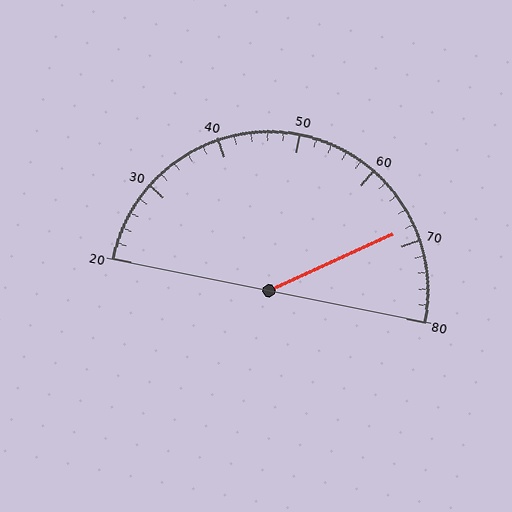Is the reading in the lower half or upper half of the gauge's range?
The reading is in the upper half of the range (20 to 80).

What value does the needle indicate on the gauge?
The needle indicates approximately 68.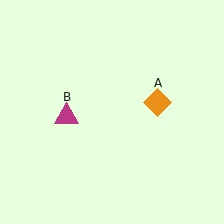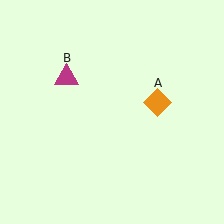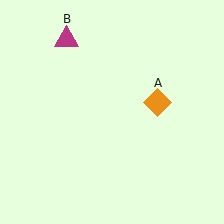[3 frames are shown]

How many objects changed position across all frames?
1 object changed position: magenta triangle (object B).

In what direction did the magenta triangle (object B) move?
The magenta triangle (object B) moved up.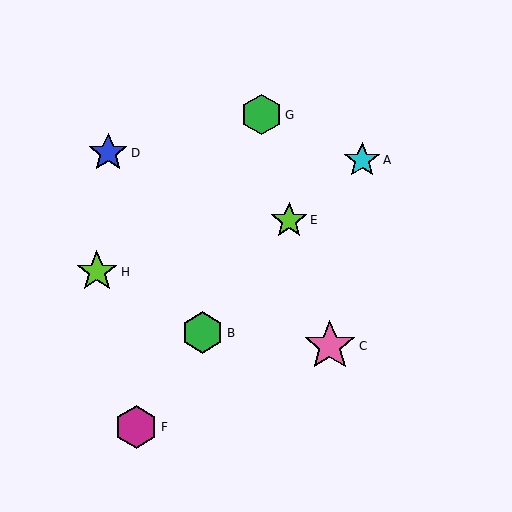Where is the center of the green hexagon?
The center of the green hexagon is at (203, 333).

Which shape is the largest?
The pink star (labeled C) is the largest.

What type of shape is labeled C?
Shape C is a pink star.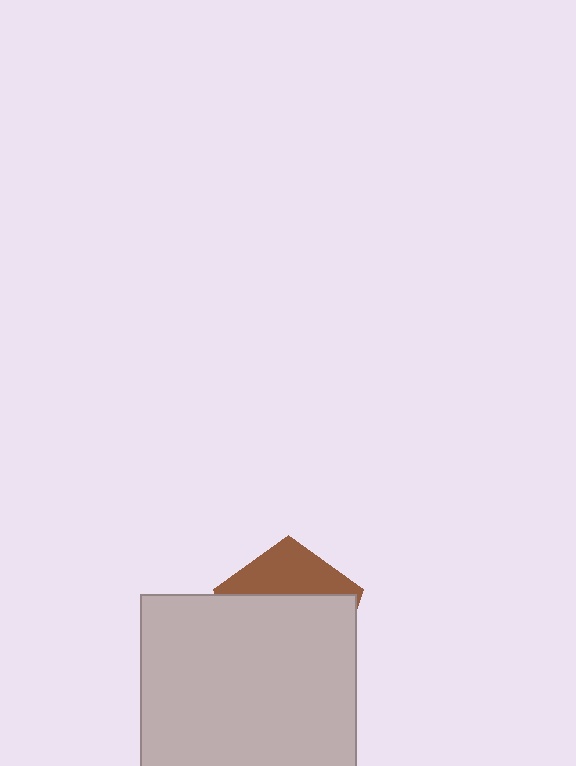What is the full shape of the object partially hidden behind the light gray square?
The partially hidden object is a brown pentagon.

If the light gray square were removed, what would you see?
You would see the complete brown pentagon.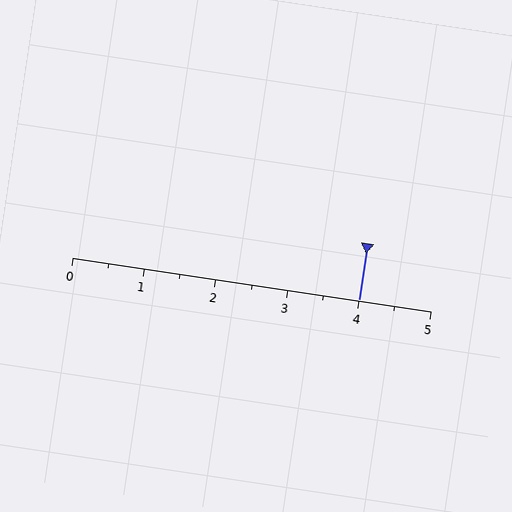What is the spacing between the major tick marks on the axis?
The major ticks are spaced 1 apart.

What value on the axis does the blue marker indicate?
The marker indicates approximately 4.